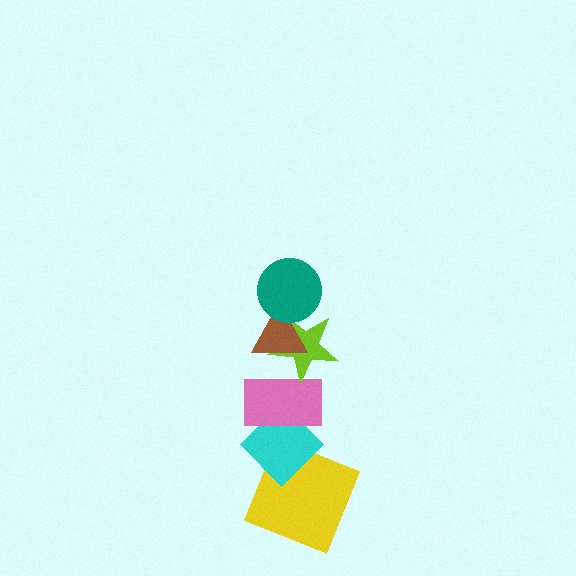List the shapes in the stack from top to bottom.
From top to bottom: the teal circle, the brown triangle, the lime star, the pink rectangle, the cyan diamond, the yellow square.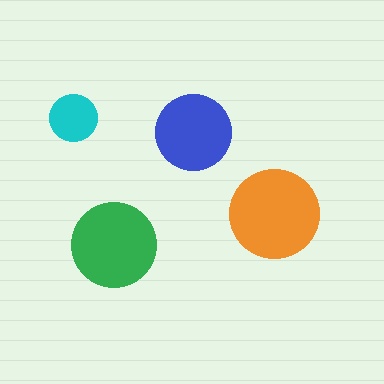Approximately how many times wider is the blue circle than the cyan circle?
About 1.5 times wider.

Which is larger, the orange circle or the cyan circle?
The orange one.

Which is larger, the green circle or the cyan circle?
The green one.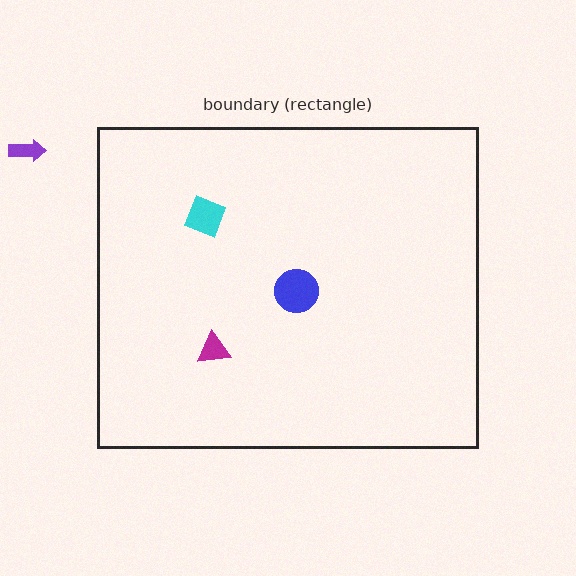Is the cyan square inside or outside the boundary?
Inside.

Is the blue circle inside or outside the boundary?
Inside.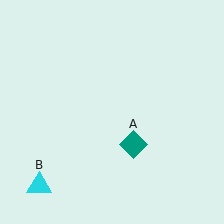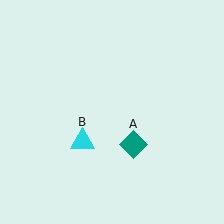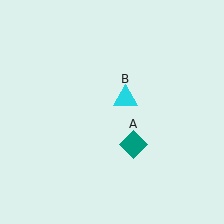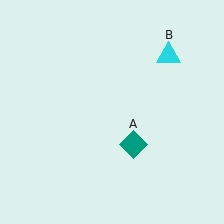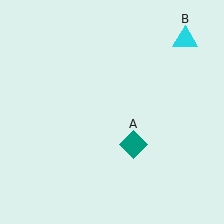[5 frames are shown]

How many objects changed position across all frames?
1 object changed position: cyan triangle (object B).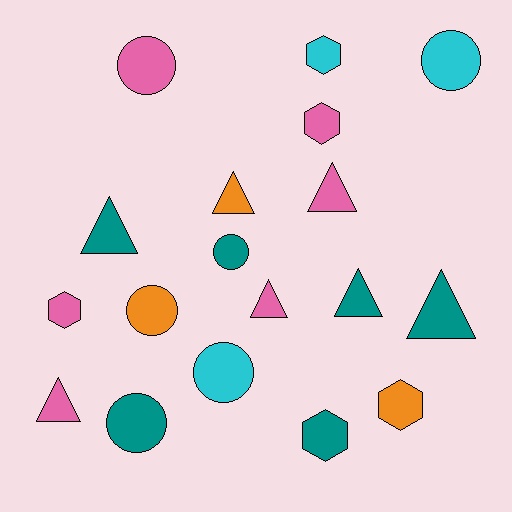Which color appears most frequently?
Teal, with 6 objects.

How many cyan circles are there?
There are 2 cyan circles.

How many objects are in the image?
There are 18 objects.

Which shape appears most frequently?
Triangle, with 7 objects.